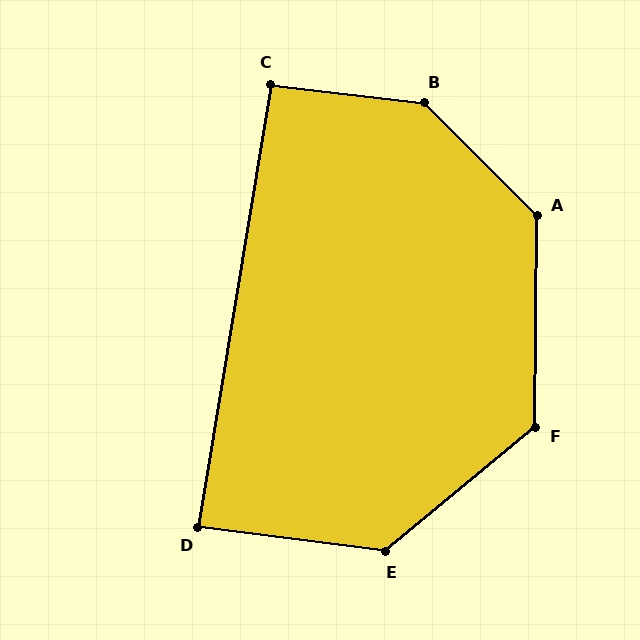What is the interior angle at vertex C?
Approximately 92 degrees (approximately right).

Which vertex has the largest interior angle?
B, at approximately 142 degrees.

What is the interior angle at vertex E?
Approximately 133 degrees (obtuse).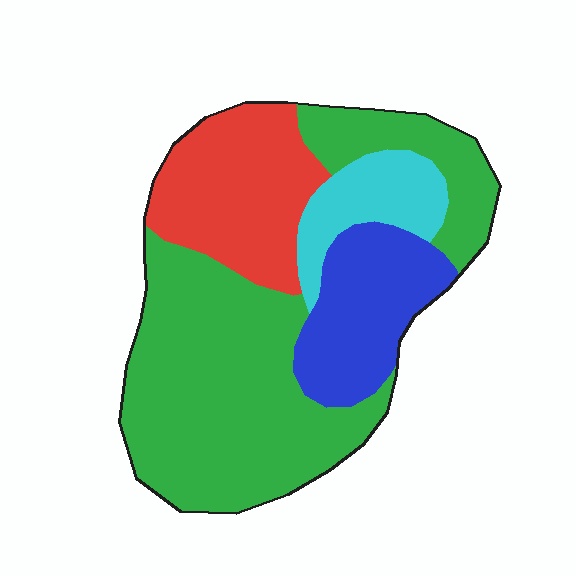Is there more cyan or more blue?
Blue.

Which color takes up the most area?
Green, at roughly 50%.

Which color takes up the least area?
Cyan, at roughly 10%.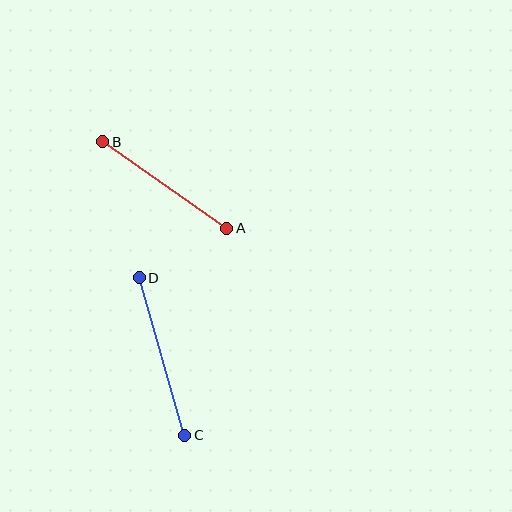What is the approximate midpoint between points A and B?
The midpoint is at approximately (165, 185) pixels.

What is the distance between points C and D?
The distance is approximately 164 pixels.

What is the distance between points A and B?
The distance is approximately 151 pixels.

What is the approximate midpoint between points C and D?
The midpoint is at approximately (162, 357) pixels.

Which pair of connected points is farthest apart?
Points C and D are farthest apart.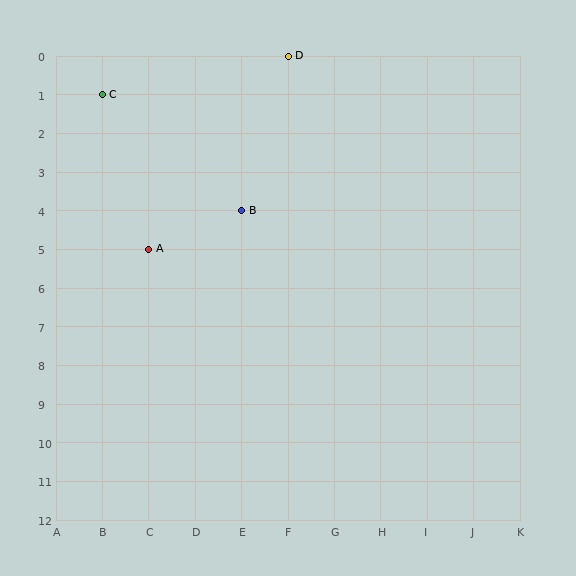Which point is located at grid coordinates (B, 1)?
Point C is at (B, 1).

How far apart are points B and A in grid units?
Points B and A are 2 columns and 1 row apart (about 2.2 grid units diagonally).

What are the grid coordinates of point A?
Point A is at grid coordinates (C, 5).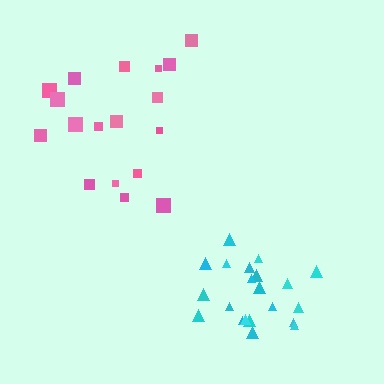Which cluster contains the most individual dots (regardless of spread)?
Cyan (21).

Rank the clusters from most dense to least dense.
cyan, pink.